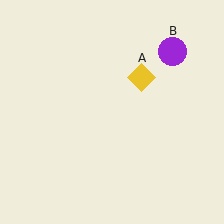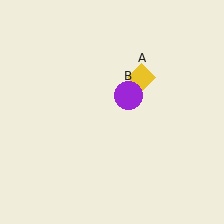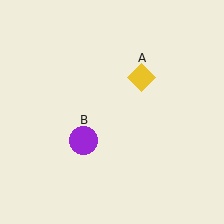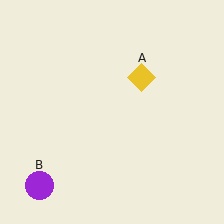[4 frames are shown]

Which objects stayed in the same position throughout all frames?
Yellow diamond (object A) remained stationary.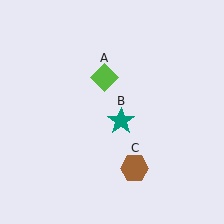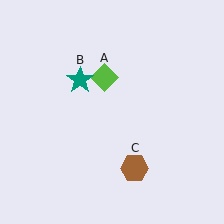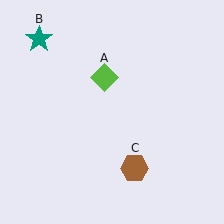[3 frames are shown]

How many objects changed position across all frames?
1 object changed position: teal star (object B).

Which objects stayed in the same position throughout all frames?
Lime diamond (object A) and brown hexagon (object C) remained stationary.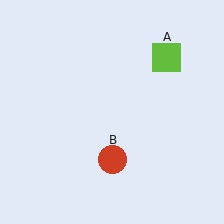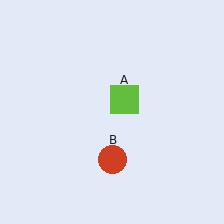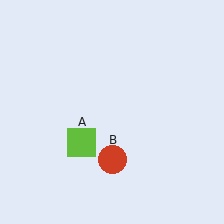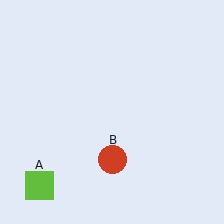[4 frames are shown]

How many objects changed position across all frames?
1 object changed position: lime square (object A).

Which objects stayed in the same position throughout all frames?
Red circle (object B) remained stationary.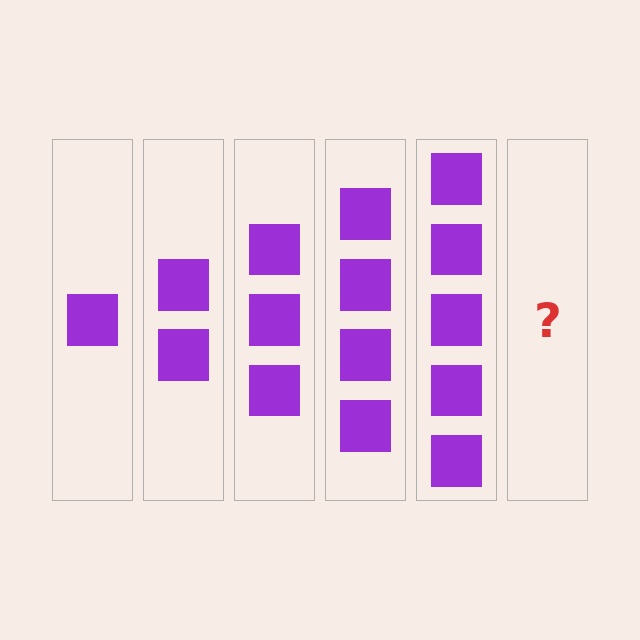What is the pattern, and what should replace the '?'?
The pattern is that each step adds one more square. The '?' should be 6 squares.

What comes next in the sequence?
The next element should be 6 squares.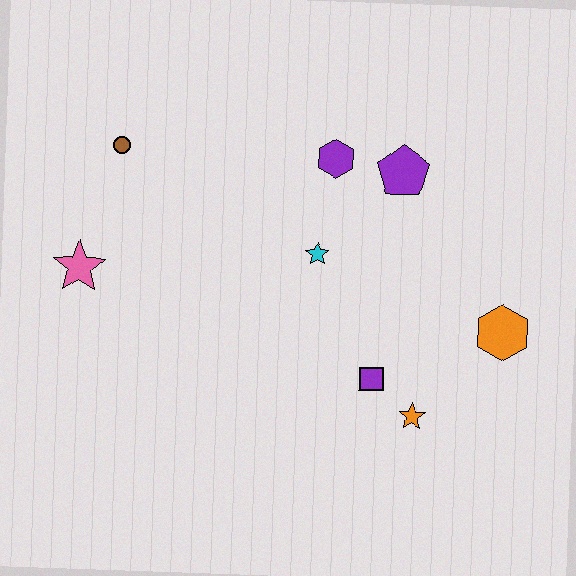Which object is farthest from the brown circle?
The orange hexagon is farthest from the brown circle.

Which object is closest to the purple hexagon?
The purple pentagon is closest to the purple hexagon.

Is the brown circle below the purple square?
No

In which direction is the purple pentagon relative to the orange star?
The purple pentagon is above the orange star.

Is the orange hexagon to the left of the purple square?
No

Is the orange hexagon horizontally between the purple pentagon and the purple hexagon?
No